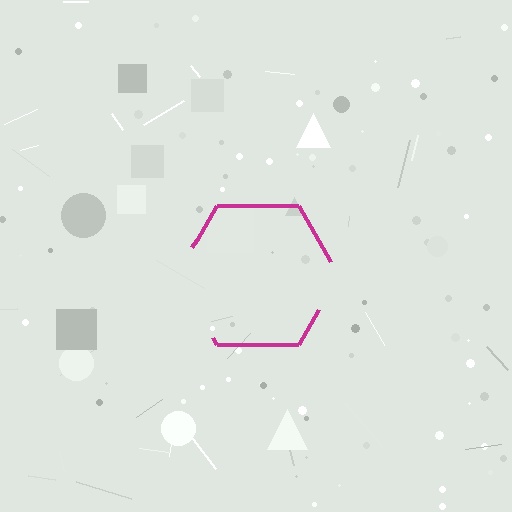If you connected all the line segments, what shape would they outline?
They would outline a hexagon.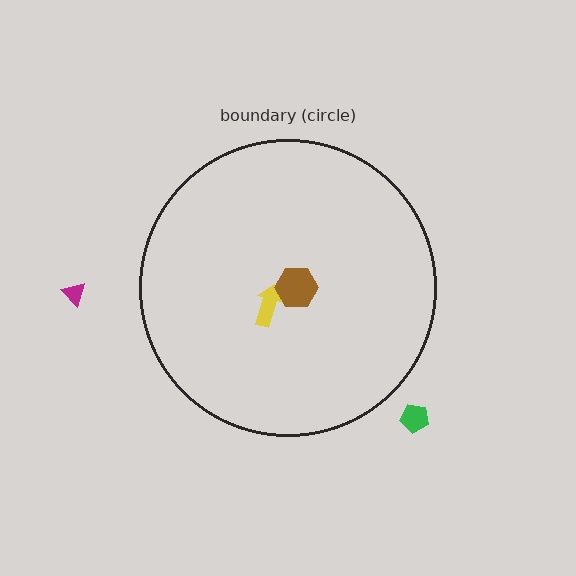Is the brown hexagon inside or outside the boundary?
Inside.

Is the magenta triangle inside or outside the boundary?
Outside.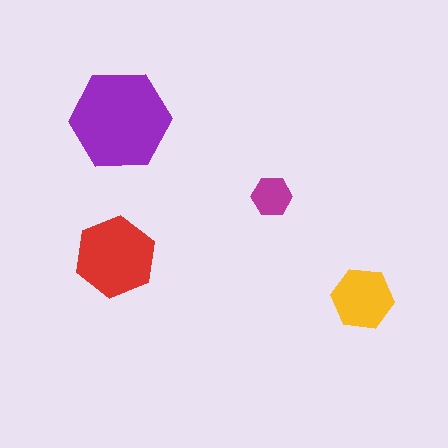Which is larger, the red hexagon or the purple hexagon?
The purple one.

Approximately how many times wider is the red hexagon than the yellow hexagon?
About 1.5 times wider.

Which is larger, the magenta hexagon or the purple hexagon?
The purple one.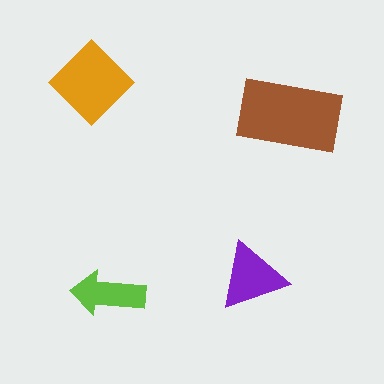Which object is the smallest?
The lime arrow.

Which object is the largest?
The brown rectangle.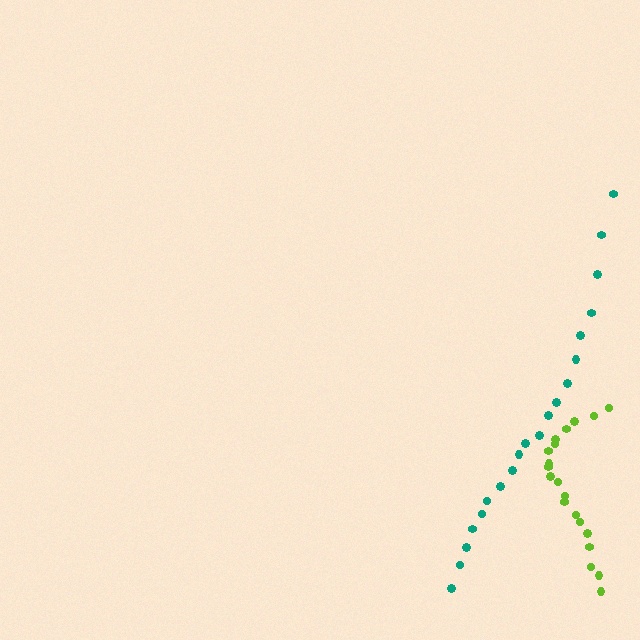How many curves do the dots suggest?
There are 2 distinct paths.